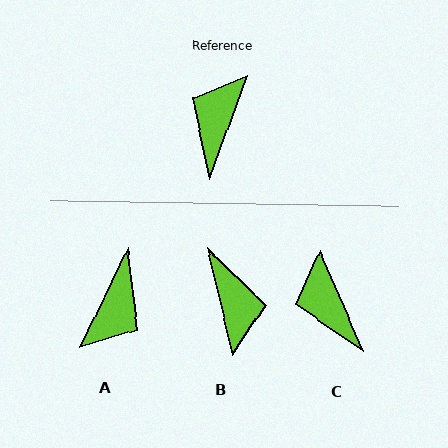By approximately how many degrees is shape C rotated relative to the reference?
Approximately 44 degrees counter-clockwise.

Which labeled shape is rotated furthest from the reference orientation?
A, about 175 degrees away.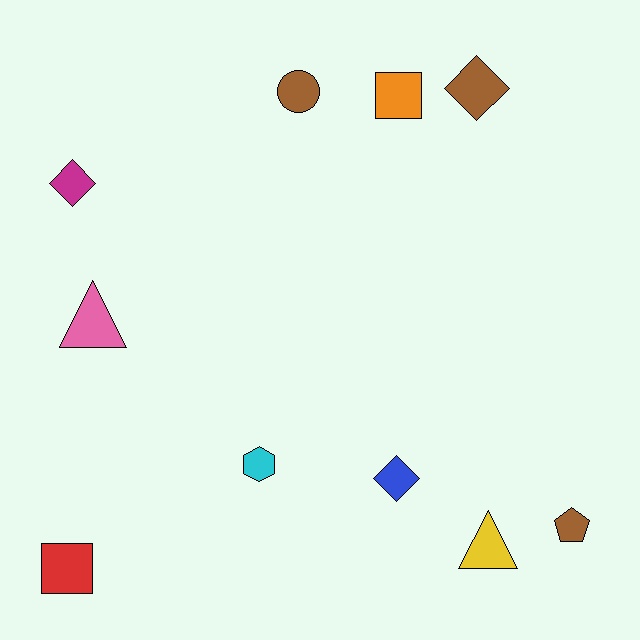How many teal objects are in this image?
There are no teal objects.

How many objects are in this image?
There are 10 objects.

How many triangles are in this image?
There are 2 triangles.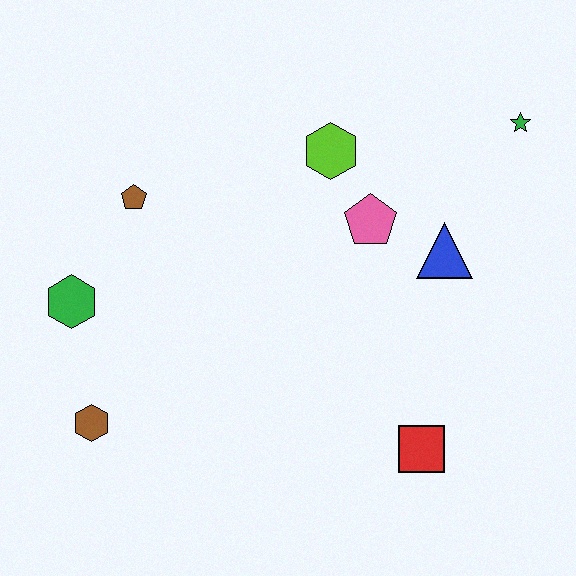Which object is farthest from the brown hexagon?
The green star is farthest from the brown hexagon.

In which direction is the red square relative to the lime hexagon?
The red square is below the lime hexagon.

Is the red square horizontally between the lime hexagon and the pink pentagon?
No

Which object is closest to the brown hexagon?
The green hexagon is closest to the brown hexagon.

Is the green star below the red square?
No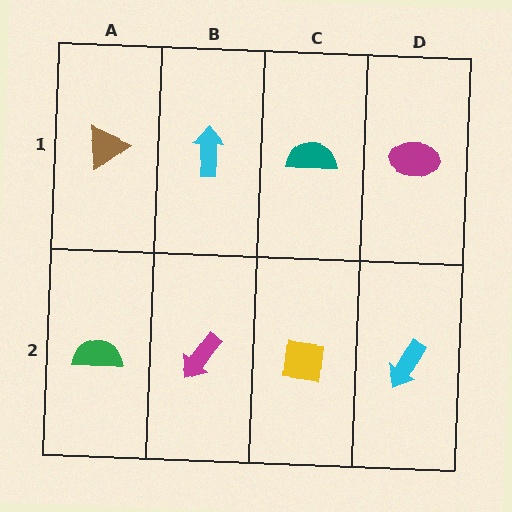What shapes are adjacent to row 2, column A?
A brown triangle (row 1, column A), a magenta arrow (row 2, column B).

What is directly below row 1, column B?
A magenta arrow.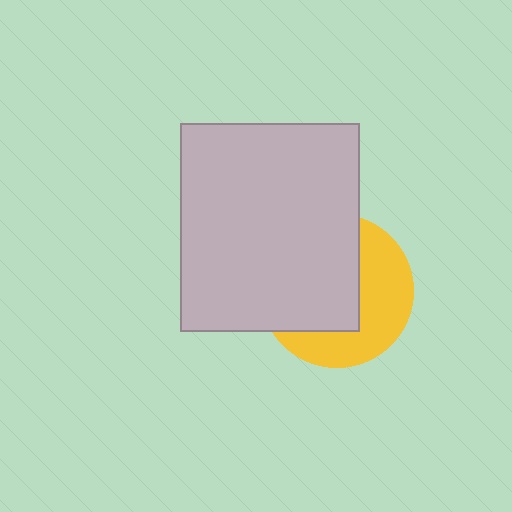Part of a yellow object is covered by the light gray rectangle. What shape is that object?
It is a circle.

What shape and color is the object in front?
The object in front is a light gray rectangle.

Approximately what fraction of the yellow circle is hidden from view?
Roughly 55% of the yellow circle is hidden behind the light gray rectangle.